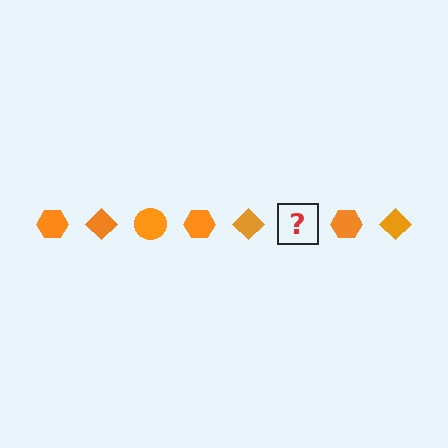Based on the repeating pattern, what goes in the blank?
The blank should be an orange circle.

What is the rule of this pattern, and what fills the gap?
The rule is that the pattern cycles through hexagon, diamond, circle shapes in orange. The gap should be filled with an orange circle.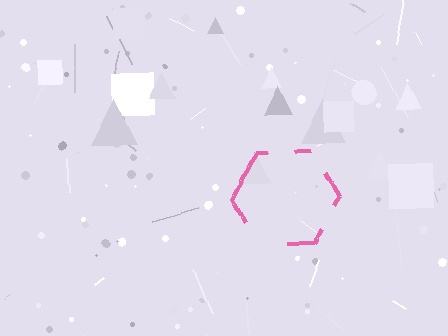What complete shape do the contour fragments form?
The contour fragments form a hexagon.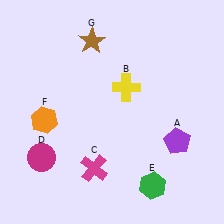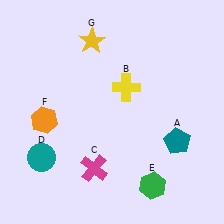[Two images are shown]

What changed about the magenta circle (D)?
In Image 1, D is magenta. In Image 2, it changed to teal.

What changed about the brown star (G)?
In Image 1, G is brown. In Image 2, it changed to yellow.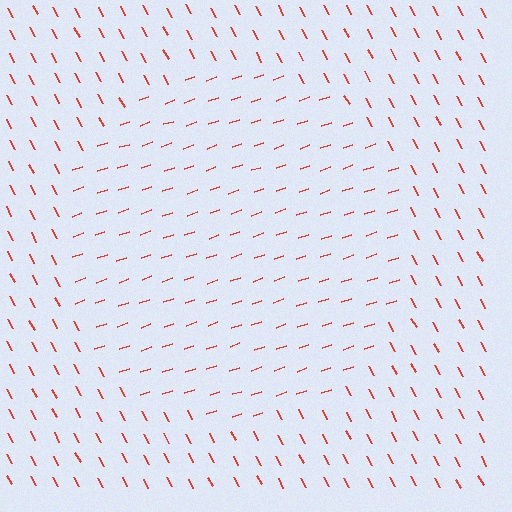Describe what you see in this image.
The image is filled with small red line segments. A circle region in the image has lines oriented differently from the surrounding lines, creating a visible texture boundary.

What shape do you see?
I see a circle.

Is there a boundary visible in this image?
Yes, there is a texture boundary formed by a change in line orientation.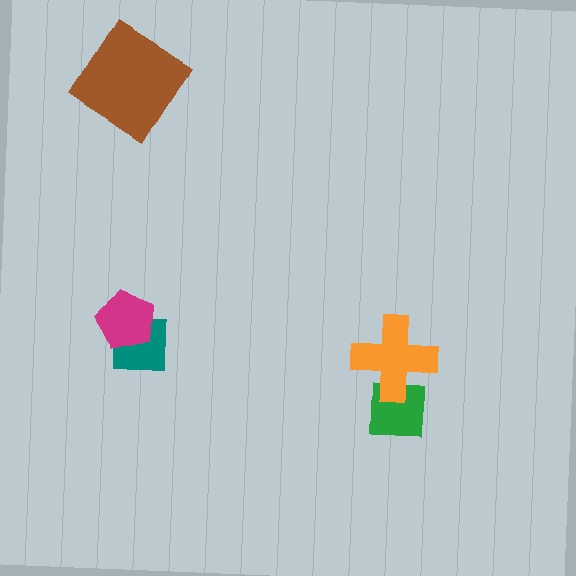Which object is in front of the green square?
The orange cross is in front of the green square.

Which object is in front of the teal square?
The magenta pentagon is in front of the teal square.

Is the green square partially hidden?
Yes, it is partially covered by another shape.